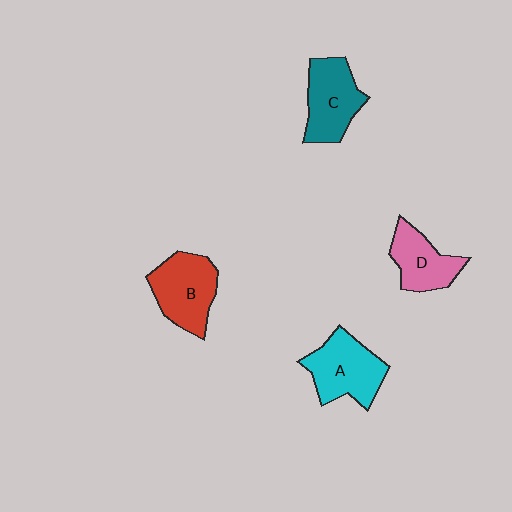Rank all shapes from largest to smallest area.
From largest to smallest: A (cyan), B (red), C (teal), D (pink).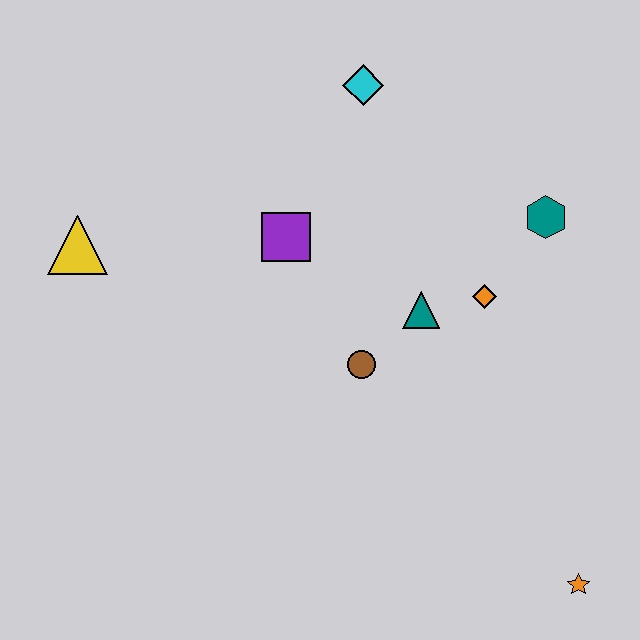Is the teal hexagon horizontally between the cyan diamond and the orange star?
Yes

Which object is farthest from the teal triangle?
The yellow triangle is farthest from the teal triangle.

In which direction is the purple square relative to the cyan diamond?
The purple square is below the cyan diamond.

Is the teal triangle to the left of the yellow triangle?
No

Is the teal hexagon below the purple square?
No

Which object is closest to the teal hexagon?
The orange diamond is closest to the teal hexagon.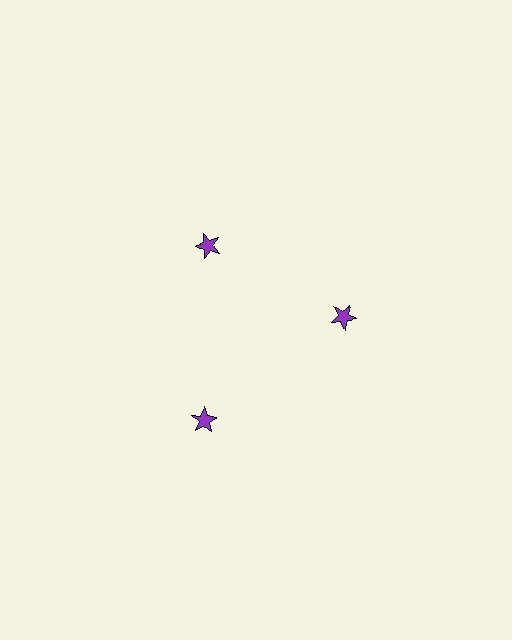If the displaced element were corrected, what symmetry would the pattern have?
It would have 3-fold rotational symmetry — the pattern would map onto itself every 120 degrees.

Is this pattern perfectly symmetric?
No. The 3 purple stars are arranged in a ring, but one element near the 7 o'clock position is pushed outward from the center, breaking the 3-fold rotational symmetry.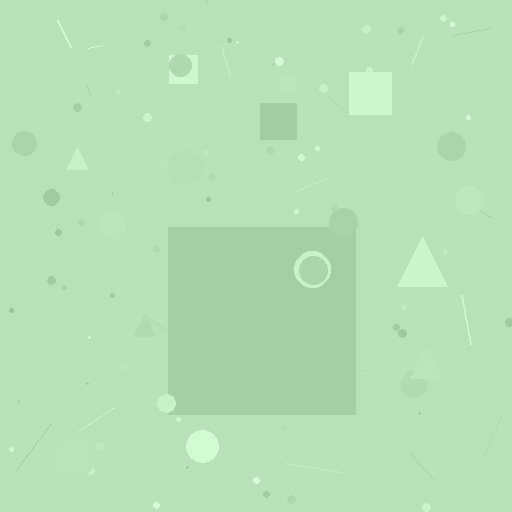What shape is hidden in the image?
A square is hidden in the image.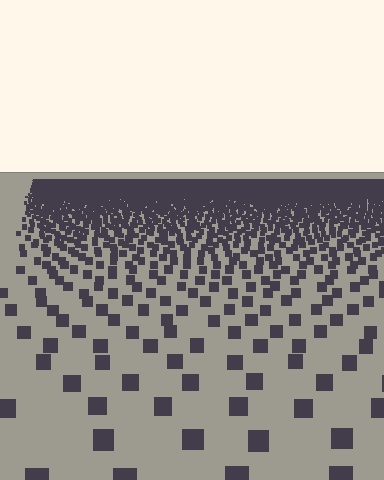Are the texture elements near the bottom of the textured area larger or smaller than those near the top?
Larger. Near the bottom, elements are closer to the viewer and appear at a bigger on-screen size.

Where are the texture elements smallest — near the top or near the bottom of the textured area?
Near the top.